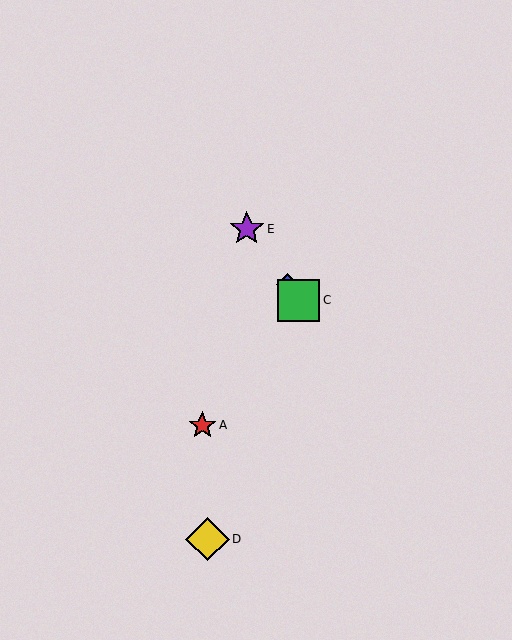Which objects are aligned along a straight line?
Objects B, C, E are aligned along a straight line.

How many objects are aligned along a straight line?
3 objects (B, C, E) are aligned along a straight line.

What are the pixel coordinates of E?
Object E is at (247, 229).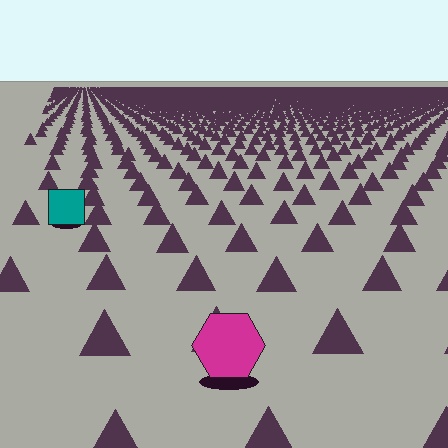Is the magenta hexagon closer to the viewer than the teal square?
Yes. The magenta hexagon is closer — you can tell from the texture gradient: the ground texture is coarser near it.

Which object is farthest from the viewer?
The teal square is farthest from the viewer. It appears smaller and the ground texture around it is denser.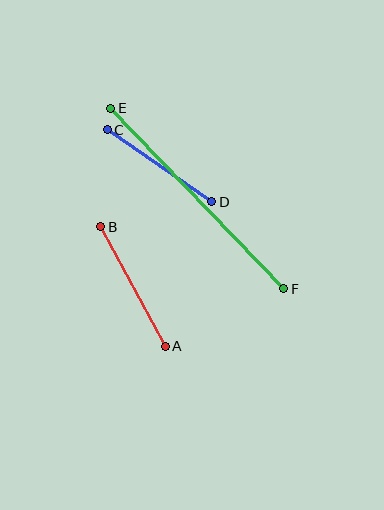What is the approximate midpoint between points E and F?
The midpoint is at approximately (197, 198) pixels.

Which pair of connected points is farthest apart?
Points E and F are farthest apart.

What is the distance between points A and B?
The distance is approximately 136 pixels.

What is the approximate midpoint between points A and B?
The midpoint is at approximately (133, 286) pixels.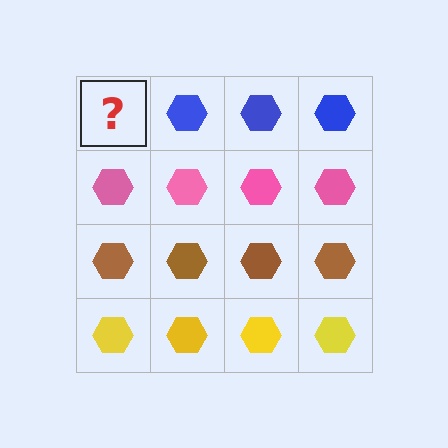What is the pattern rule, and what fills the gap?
The rule is that each row has a consistent color. The gap should be filled with a blue hexagon.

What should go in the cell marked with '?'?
The missing cell should contain a blue hexagon.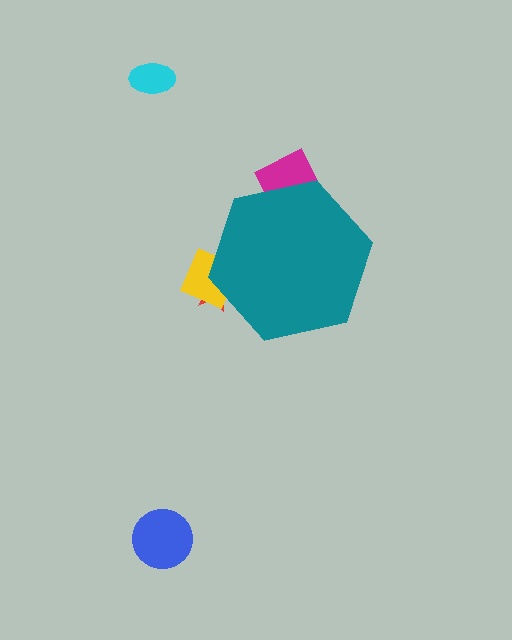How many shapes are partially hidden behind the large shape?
3 shapes are partially hidden.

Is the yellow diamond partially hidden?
Yes, the yellow diamond is partially hidden behind the teal hexagon.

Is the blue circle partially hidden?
No, the blue circle is fully visible.